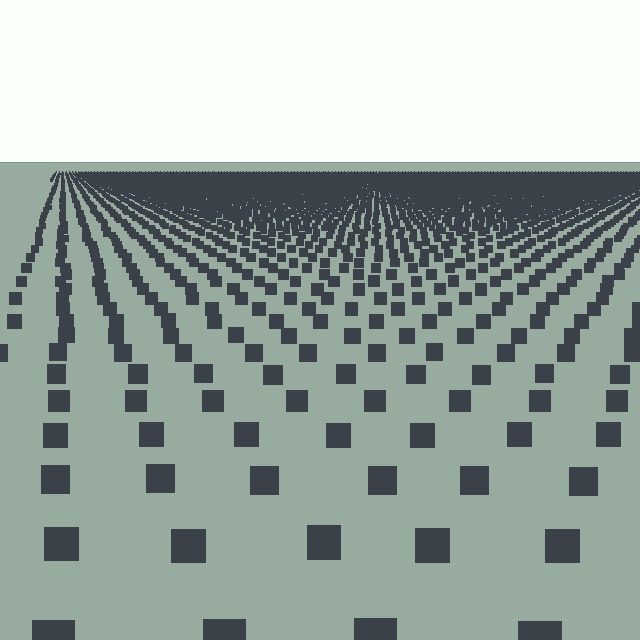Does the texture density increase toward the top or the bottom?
Density increases toward the top.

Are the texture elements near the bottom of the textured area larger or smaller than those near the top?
Larger. Near the bottom, elements are closer to the viewer and appear at a bigger on-screen size.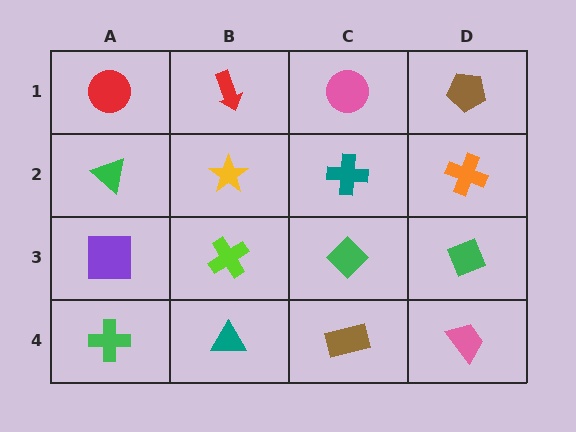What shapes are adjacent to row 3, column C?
A teal cross (row 2, column C), a brown rectangle (row 4, column C), a lime cross (row 3, column B), a green diamond (row 3, column D).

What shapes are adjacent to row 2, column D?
A brown pentagon (row 1, column D), a green diamond (row 3, column D), a teal cross (row 2, column C).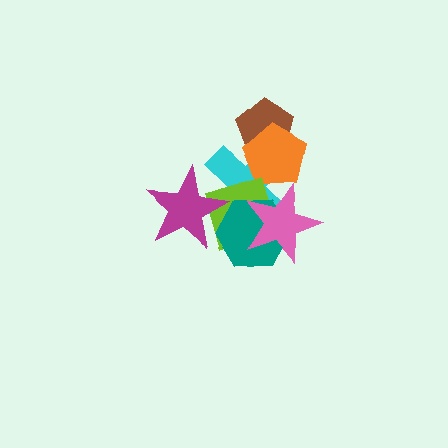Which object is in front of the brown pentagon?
The orange pentagon is in front of the brown pentagon.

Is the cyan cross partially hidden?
Yes, it is partially covered by another shape.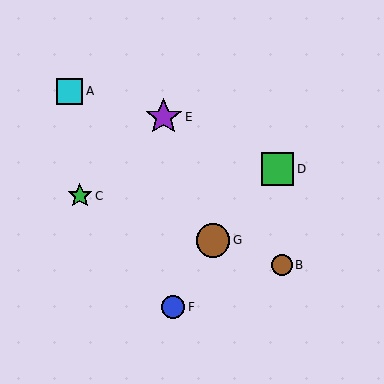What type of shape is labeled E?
Shape E is a purple star.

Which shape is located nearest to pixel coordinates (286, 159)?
The green square (labeled D) at (278, 169) is nearest to that location.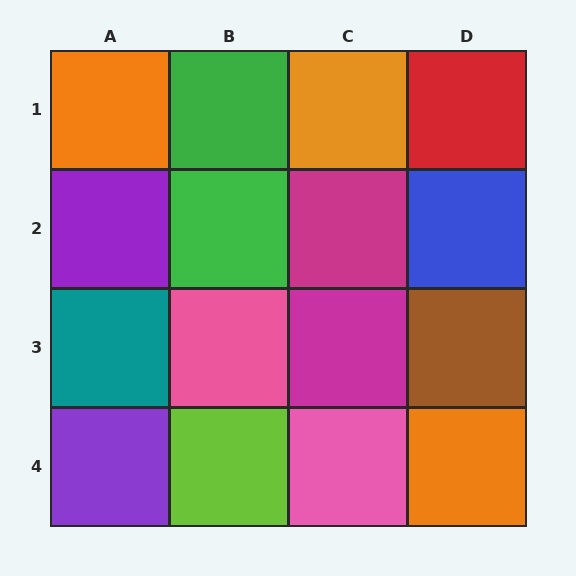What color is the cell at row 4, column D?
Orange.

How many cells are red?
1 cell is red.